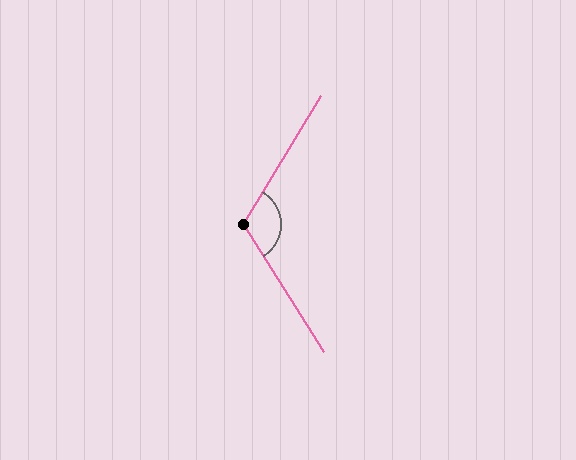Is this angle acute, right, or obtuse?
It is obtuse.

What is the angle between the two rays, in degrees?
Approximately 116 degrees.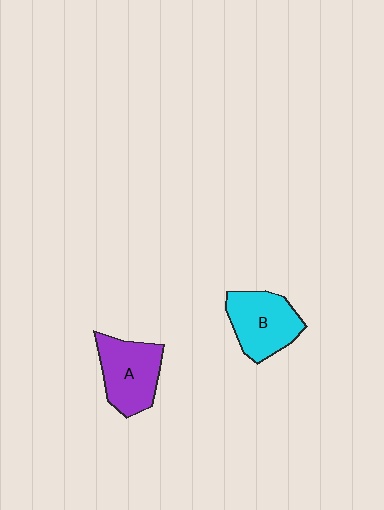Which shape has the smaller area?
Shape B (cyan).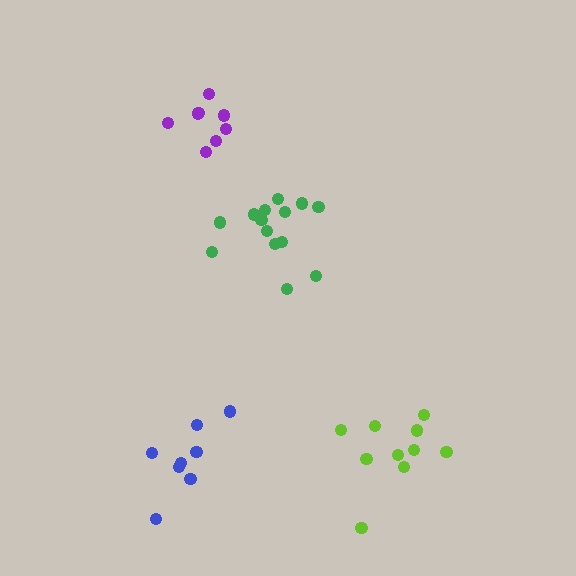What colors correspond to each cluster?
The clusters are colored: blue, purple, lime, green.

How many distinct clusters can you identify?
There are 4 distinct clusters.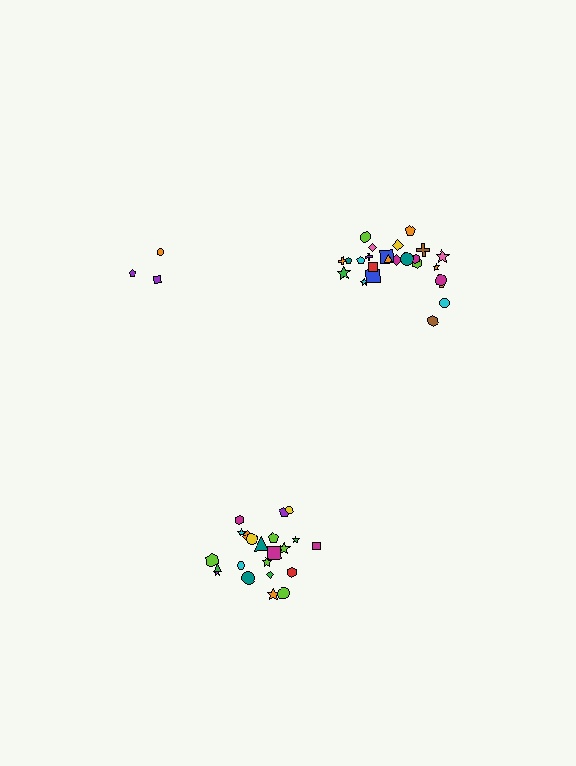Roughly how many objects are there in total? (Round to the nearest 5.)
Roughly 50 objects in total.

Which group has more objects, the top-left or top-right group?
The top-right group.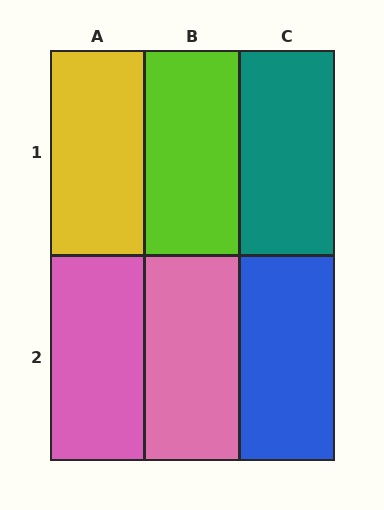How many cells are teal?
1 cell is teal.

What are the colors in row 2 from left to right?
Pink, pink, blue.